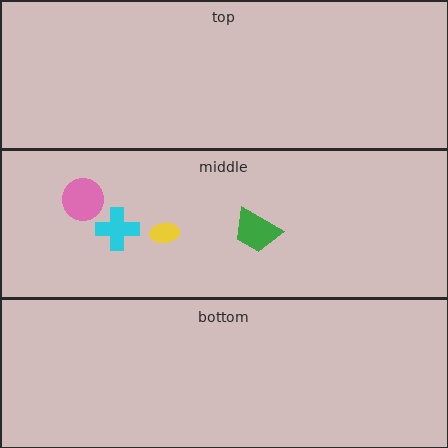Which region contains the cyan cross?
The middle region.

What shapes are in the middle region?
The yellow ellipse, the cyan cross, the green trapezoid, the pink circle.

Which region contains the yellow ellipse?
The middle region.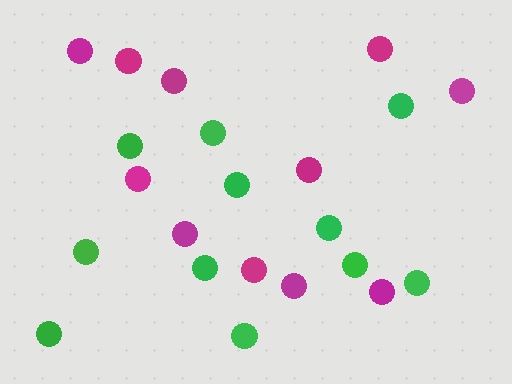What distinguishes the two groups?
There are 2 groups: one group of magenta circles (11) and one group of green circles (11).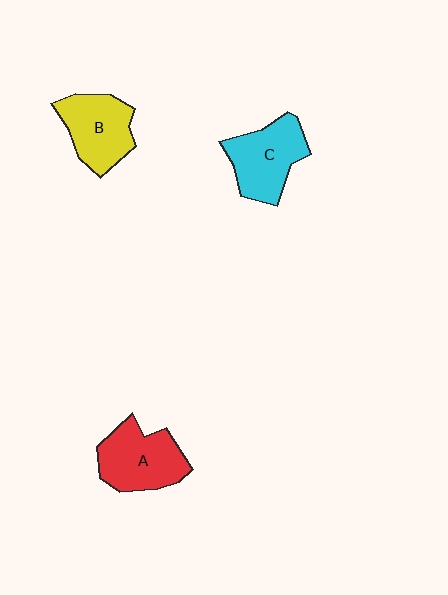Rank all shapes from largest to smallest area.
From largest to smallest: A (red), C (cyan), B (yellow).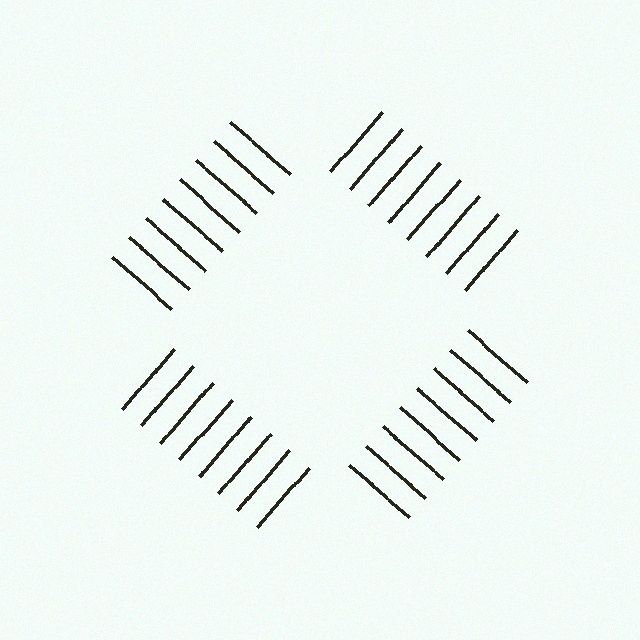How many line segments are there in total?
32 — 8 along each of the 4 edges.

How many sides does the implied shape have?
4 sides — the line-ends trace a square.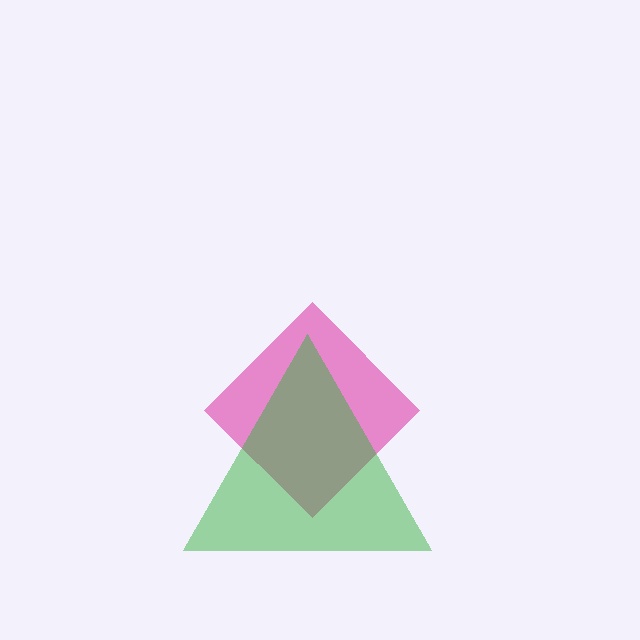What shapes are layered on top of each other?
The layered shapes are: a pink diamond, a green triangle.